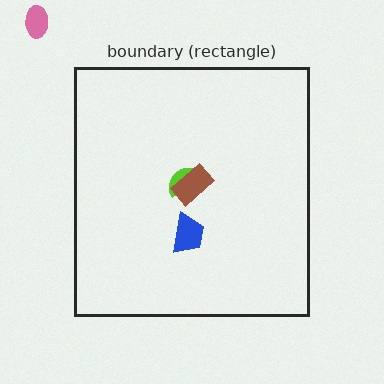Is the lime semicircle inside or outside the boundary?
Inside.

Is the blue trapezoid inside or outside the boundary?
Inside.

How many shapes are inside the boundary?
3 inside, 1 outside.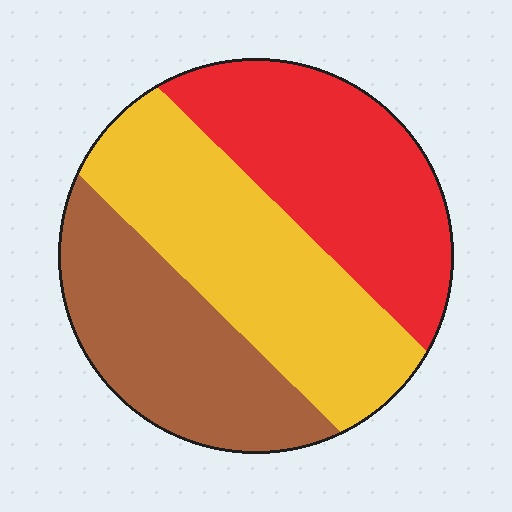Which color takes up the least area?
Brown, at roughly 30%.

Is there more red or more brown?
Red.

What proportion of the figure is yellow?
Yellow takes up between a third and a half of the figure.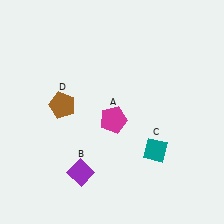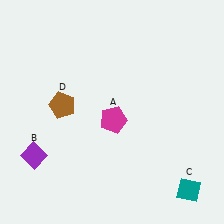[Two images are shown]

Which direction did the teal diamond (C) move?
The teal diamond (C) moved down.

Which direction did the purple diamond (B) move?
The purple diamond (B) moved left.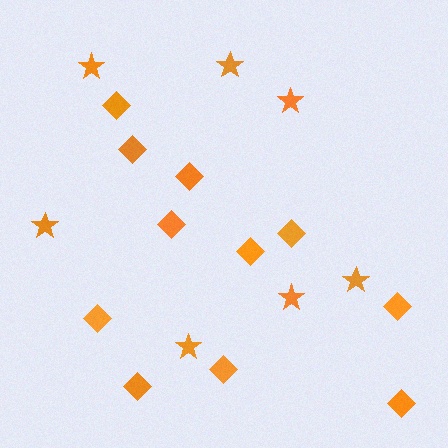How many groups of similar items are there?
There are 2 groups: one group of stars (7) and one group of diamonds (11).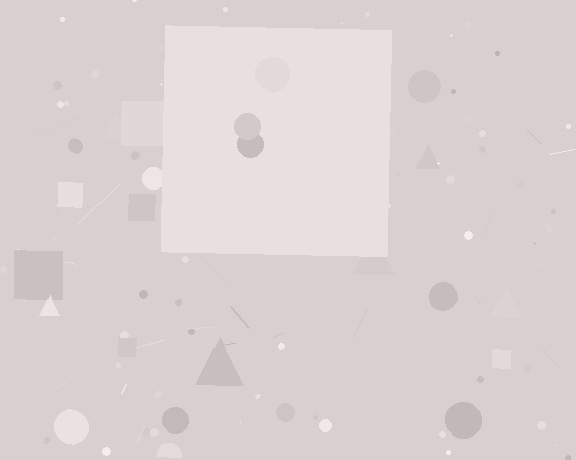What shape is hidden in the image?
A square is hidden in the image.